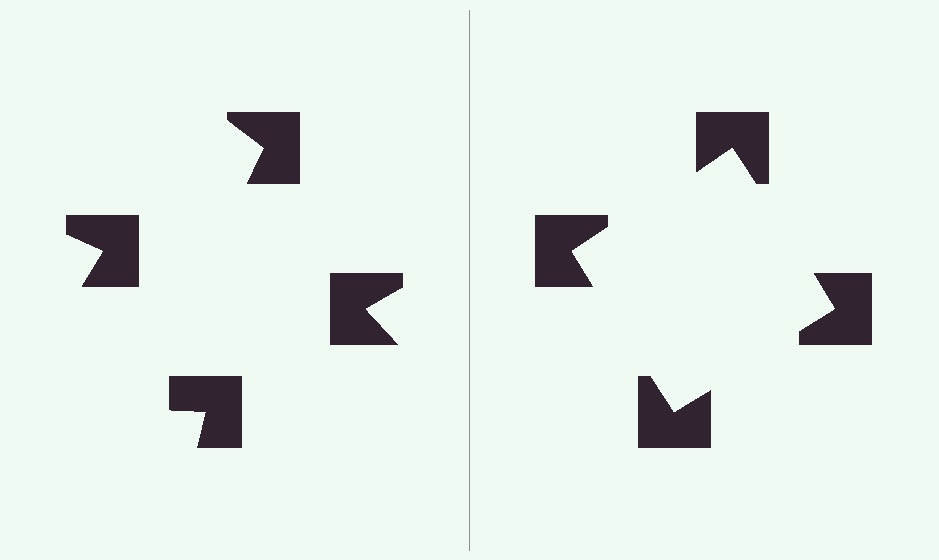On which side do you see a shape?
An illusory square appears on the right side. On the left side the wedge cuts are rotated, so no coherent shape forms.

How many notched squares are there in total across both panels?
8 — 4 on each side.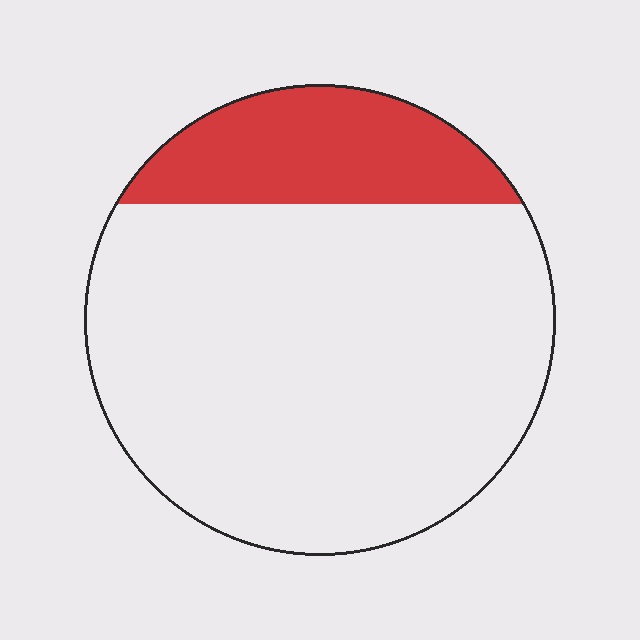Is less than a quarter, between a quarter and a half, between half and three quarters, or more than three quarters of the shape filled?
Less than a quarter.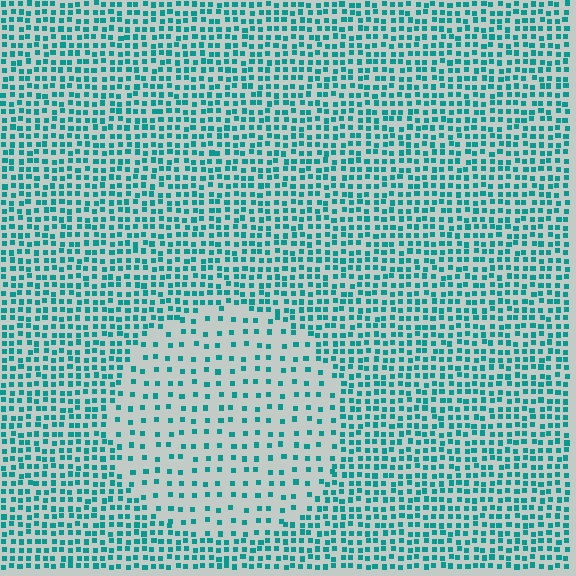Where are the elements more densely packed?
The elements are more densely packed outside the circle boundary.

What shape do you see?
I see a circle.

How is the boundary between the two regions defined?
The boundary is defined by a change in element density (approximately 2.3x ratio). All elements are the same color, size, and shape.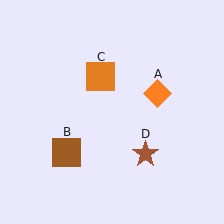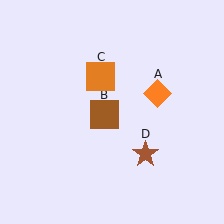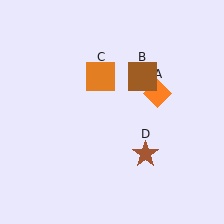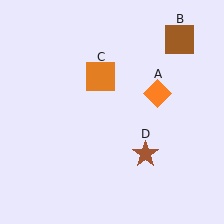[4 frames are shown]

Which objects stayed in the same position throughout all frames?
Orange diamond (object A) and orange square (object C) and brown star (object D) remained stationary.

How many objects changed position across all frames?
1 object changed position: brown square (object B).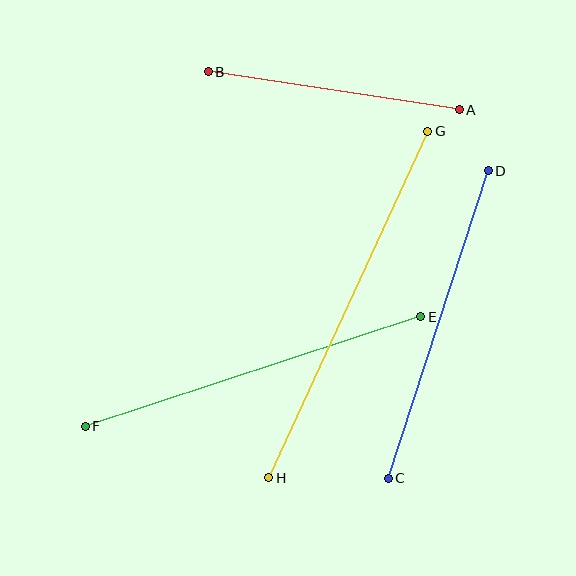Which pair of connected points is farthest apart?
Points G and H are farthest apart.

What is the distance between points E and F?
The distance is approximately 353 pixels.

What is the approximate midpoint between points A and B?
The midpoint is at approximately (334, 91) pixels.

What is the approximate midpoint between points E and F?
The midpoint is at approximately (253, 372) pixels.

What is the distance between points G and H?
The distance is approximately 381 pixels.